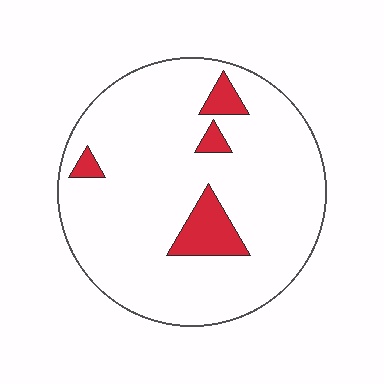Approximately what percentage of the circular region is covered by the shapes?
Approximately 10%.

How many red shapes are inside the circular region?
4.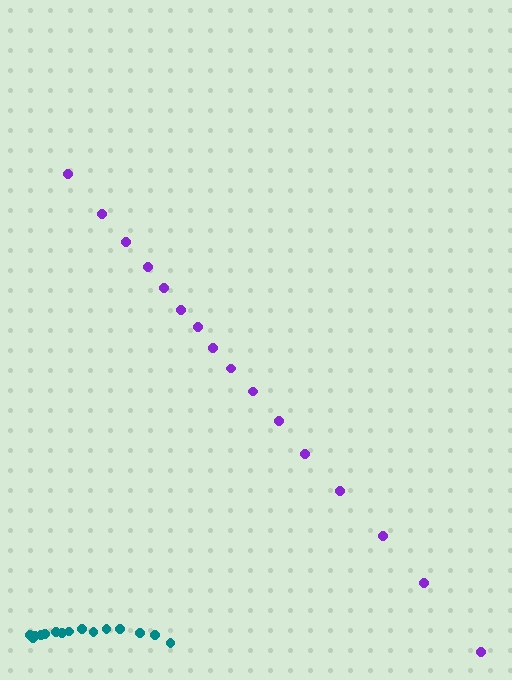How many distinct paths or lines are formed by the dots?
There are 2 distinct paths.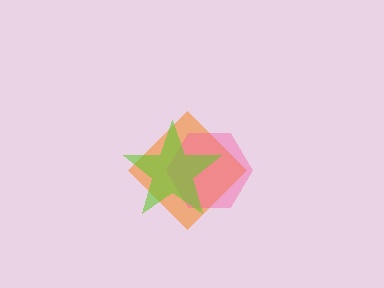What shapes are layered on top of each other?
The layered shapes are: an orange diamond, a pink hexagon, a lime star.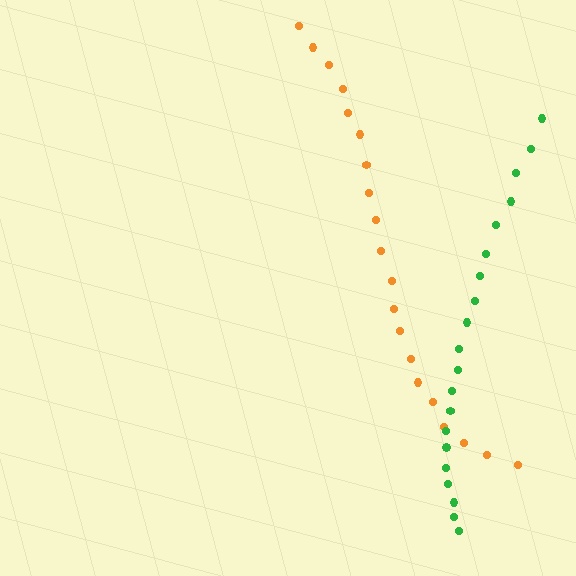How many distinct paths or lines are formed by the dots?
There are 2 distinct paths.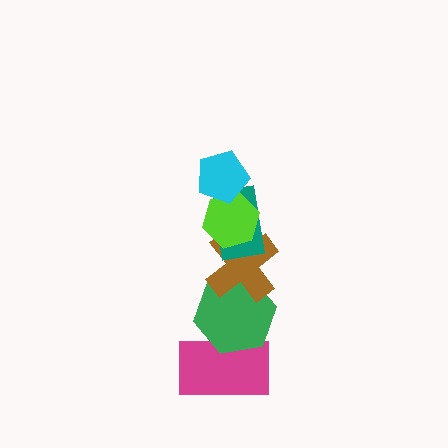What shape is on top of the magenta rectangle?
The green hexagon is on top of the magenta rectangle.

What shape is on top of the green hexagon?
The brown cross is on top of the green hexagon.